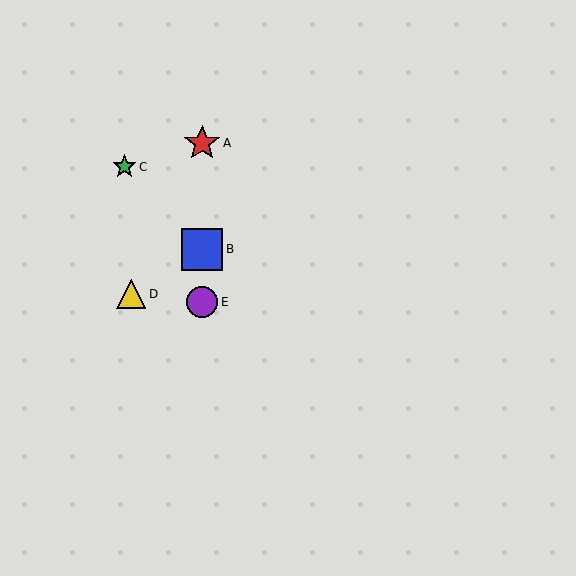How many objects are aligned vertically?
3 objects (A, B, E) are aligned vertically.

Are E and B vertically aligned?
Yes, both are at x≈202.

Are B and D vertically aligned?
No, B is at x≈202 and D is at x≈131.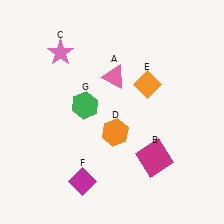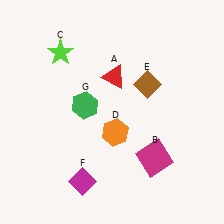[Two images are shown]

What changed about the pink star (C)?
In Image 1, C is pink. In Image 2, it changed to lime.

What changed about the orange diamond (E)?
In Image 1, E is orange. In Image 2, it changed to brown.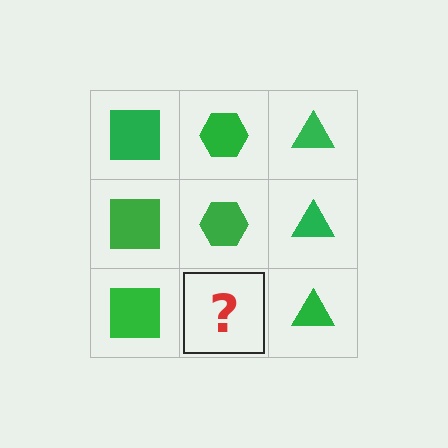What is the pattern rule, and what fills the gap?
The rule is that each column has a consistent shape. The gap should be filled with a green hexagon.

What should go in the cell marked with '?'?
The missing cell should contain a green hexagon.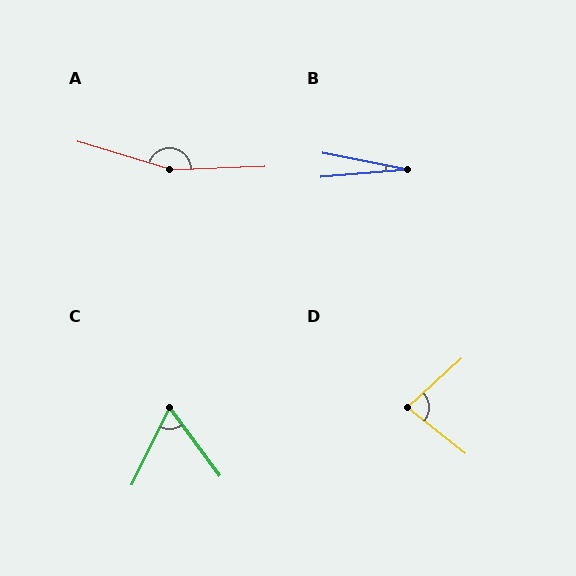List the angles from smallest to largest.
B (16°), C (62°), D (81°), A (161°).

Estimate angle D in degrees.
Approximately 81 degrees.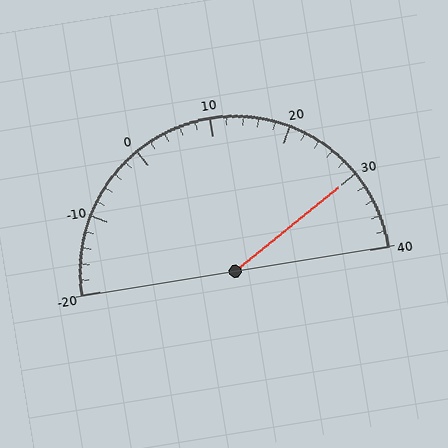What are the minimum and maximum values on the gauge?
The gauge ranges from -20 to 40.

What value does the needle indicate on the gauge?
The needle indicates approximately 30.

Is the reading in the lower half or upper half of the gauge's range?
The reading is in the upper half of the range (-20 to 40).